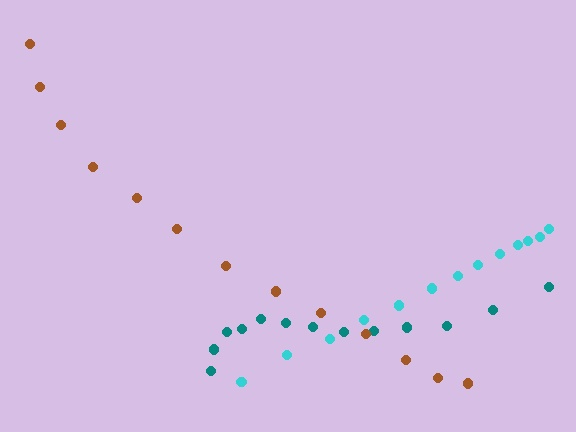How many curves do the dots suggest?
There are 3 distinct paths.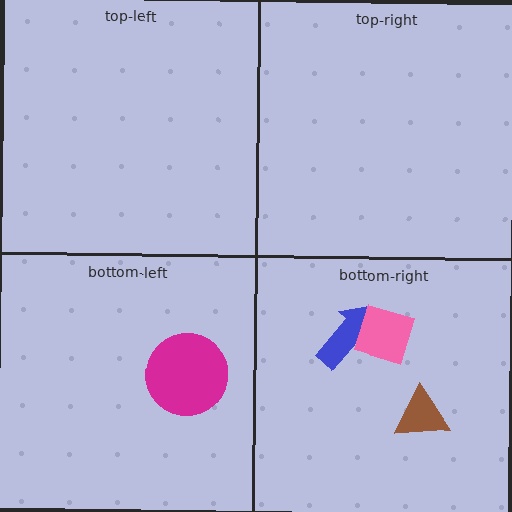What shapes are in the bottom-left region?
The magenta circle.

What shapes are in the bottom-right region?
The blue arrow, the pink diamond, the brown triangle.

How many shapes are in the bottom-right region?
3.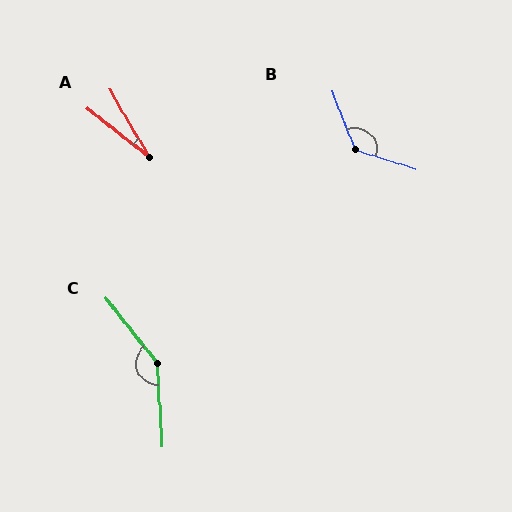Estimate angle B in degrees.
Approximately 129 degrees.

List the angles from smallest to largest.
A (21°), B (129°), C (145°).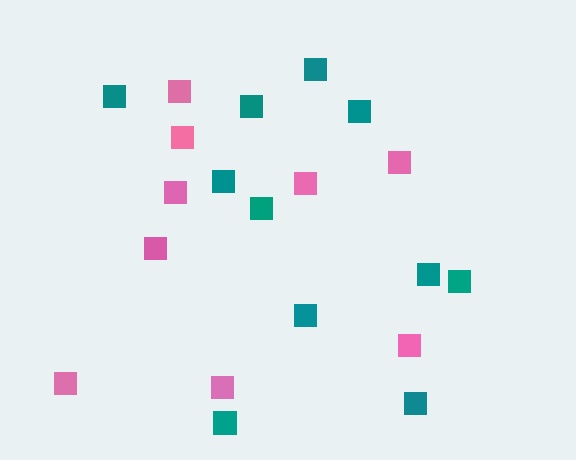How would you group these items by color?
There are 2 groups: one group of pink squares (9) and one group of teal squares (11).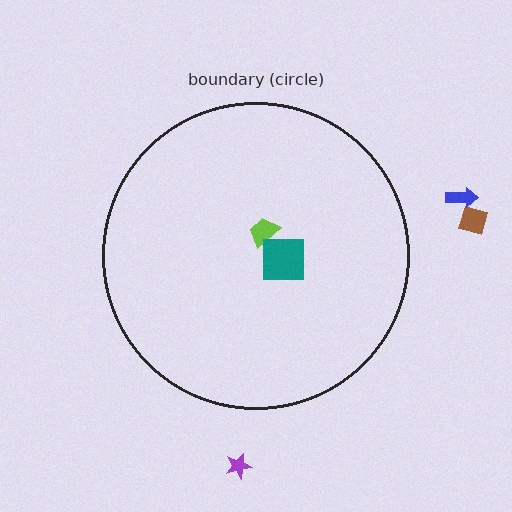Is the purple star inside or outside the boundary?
Outside.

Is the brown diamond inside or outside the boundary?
Outside.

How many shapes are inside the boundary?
2 inside, 3 outside.